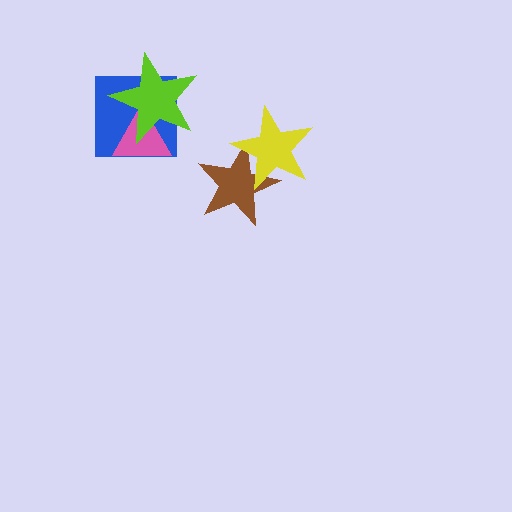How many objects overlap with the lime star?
2 objects overlap with the lime star.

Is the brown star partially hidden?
Yes, it is partially covered by another shape.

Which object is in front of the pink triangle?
The lime star is in front of the pink triangle.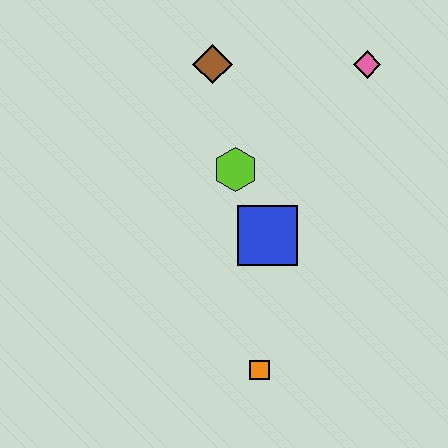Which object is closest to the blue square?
The lime hexagon is closest to the blue square.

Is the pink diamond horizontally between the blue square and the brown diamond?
No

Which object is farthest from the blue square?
The pink diamond is farthest from the blue square.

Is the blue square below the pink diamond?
Yes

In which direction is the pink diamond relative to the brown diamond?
The pink diamond is to the right of the brown diamond.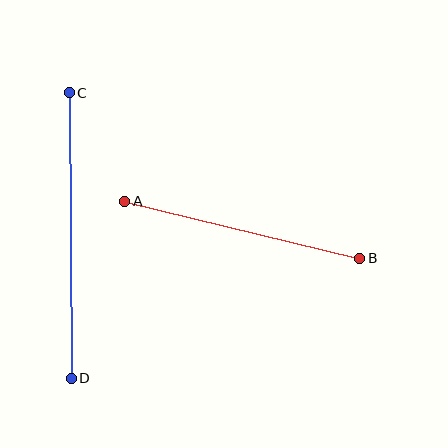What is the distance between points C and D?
The distance is approximately 286 pixels.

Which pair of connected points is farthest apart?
Points C and D are farthest apart.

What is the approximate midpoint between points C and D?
The midpoint is at approximately (70, 235) pixels.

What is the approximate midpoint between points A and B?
The midpoint is at approximately (242, 230) pixels.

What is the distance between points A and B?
The distance is approximately 242 pixels.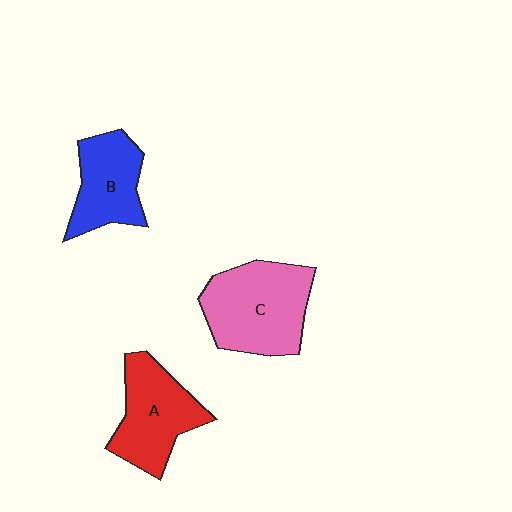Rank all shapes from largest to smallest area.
From largest to smallest: C (pink), A (red), B (blue).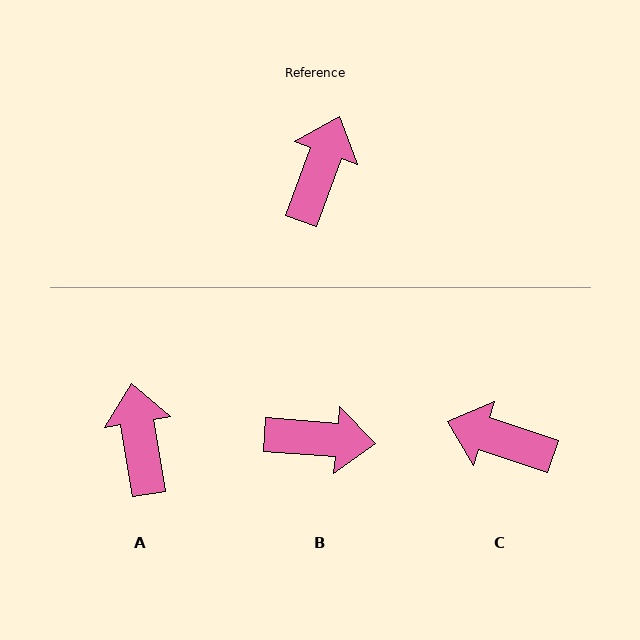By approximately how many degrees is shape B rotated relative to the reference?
Approximately 74 degrees clockwise.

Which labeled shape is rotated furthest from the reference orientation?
C, about 92 degrees away.